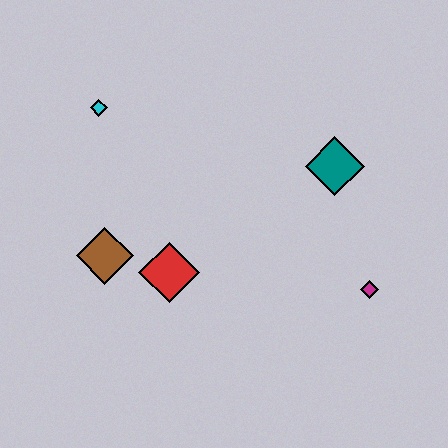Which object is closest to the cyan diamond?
The brown diamond is closest to the cyan diamond.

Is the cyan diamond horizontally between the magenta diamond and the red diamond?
No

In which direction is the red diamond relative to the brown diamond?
The red diamond is to the right of the brown diamond.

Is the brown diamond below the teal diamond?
Yes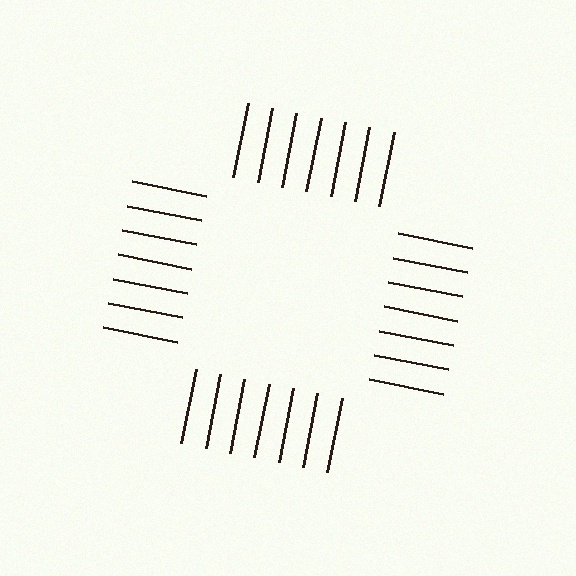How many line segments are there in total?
28 — 7 along each of the 4 edges.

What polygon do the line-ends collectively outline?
An illusory square — the line segments terminate on its edges but no continuous stroke is drawn.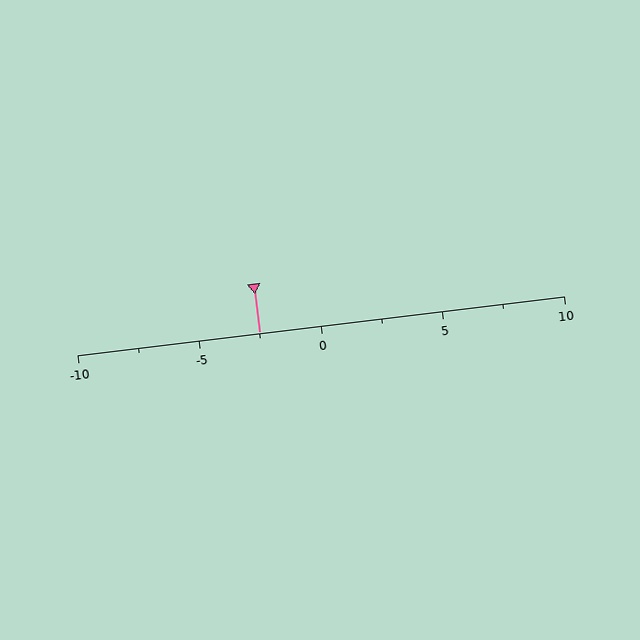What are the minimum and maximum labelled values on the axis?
The axis runs from -10 to 10.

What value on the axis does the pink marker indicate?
The marker indicates approximately -2.5.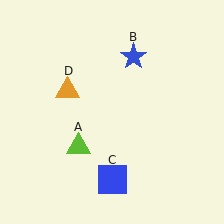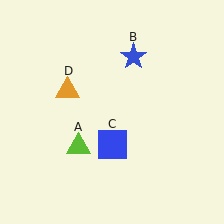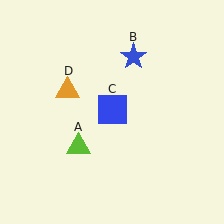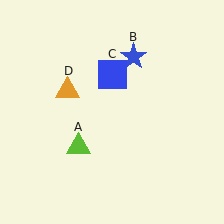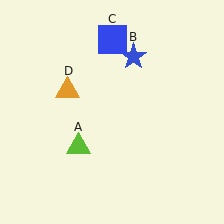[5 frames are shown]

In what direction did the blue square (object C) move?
The blue square (object C) moved up.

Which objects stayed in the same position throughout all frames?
Lime triangle (object A) and blue star (object B) and orange triangle (object D) remained stationary.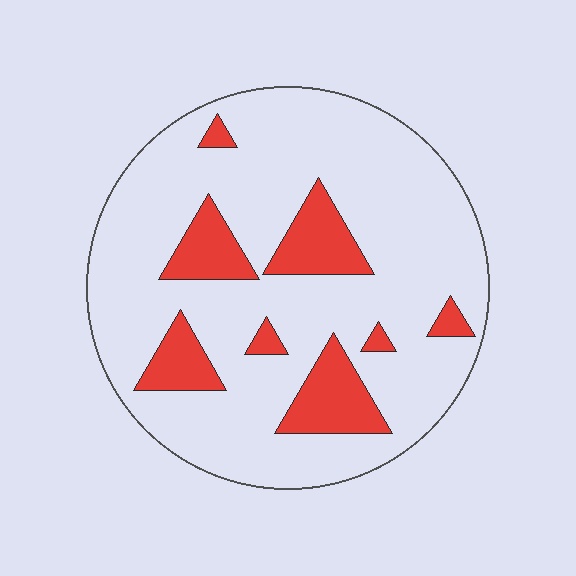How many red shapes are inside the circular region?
8.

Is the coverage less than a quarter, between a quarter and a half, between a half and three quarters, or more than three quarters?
Less than a quarter.